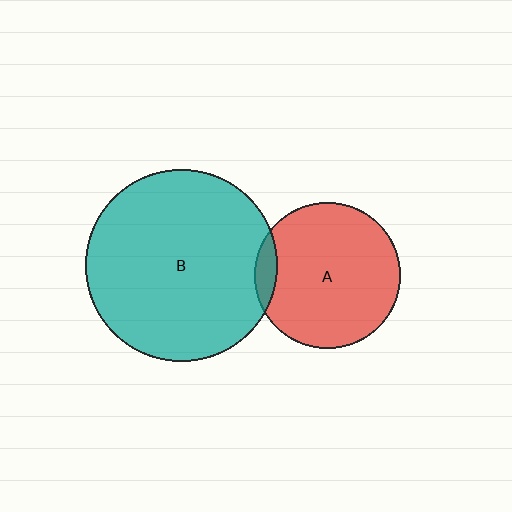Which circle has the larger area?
Circle B (teal).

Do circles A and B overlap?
Yes.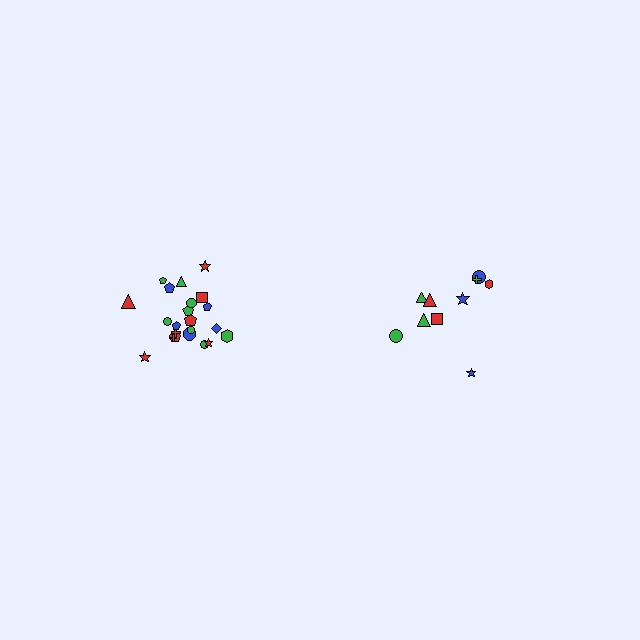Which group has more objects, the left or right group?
The left group.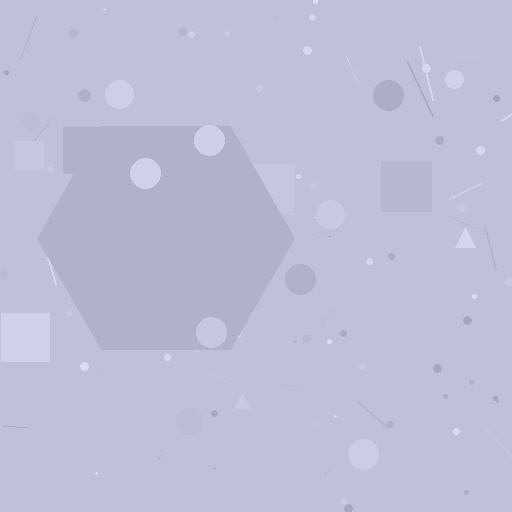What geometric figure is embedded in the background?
A hexagon is embedded in the background.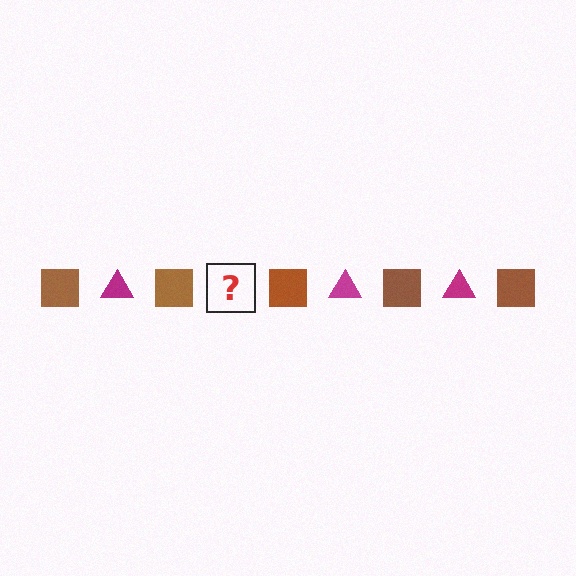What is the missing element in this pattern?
The missing element is a magenta triangle.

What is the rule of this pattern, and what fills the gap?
The rule is that the pattern alternates between brown square and magenta triangle. The gap should be filled with a magenta triangle.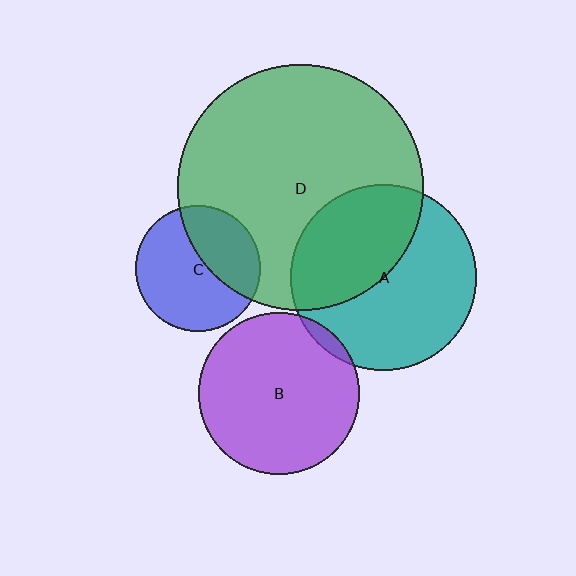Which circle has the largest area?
Circle D (green).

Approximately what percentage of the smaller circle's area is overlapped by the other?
Approximately 5%.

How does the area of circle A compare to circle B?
Approximately 1.3 times.